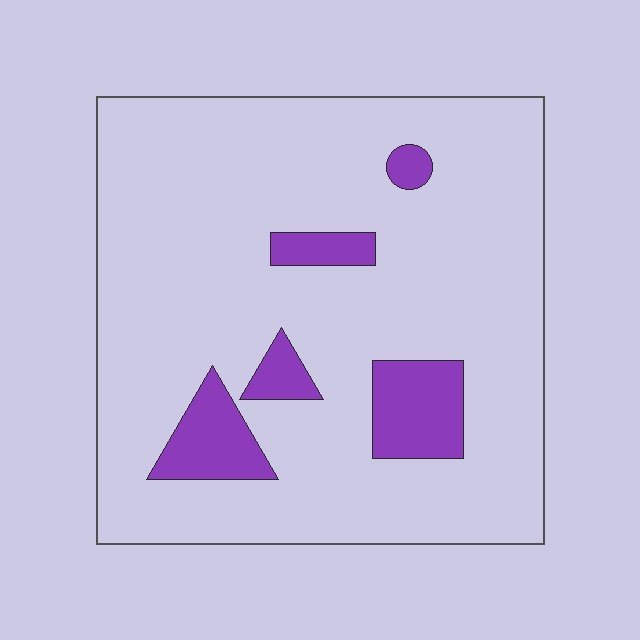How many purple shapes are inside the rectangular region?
5.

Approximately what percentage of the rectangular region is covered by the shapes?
Approximately 15%.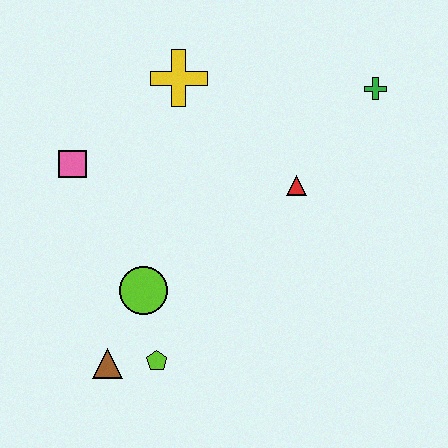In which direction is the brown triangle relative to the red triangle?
The brown triangle is to the left of the red triangle.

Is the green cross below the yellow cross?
Yes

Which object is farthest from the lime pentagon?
The green cross is farthest from the lime pentagon.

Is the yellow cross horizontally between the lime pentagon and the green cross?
Yes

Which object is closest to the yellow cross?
The pink square is closest to the yellow cross.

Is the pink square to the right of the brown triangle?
No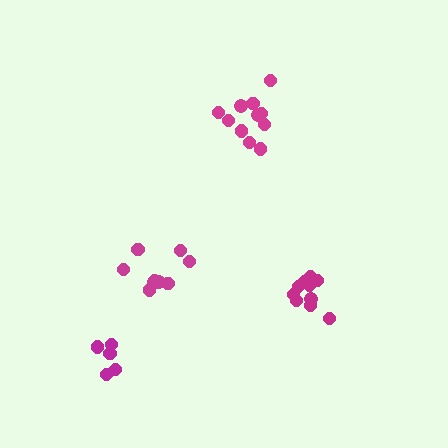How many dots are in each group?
Group 1: 9 dots, Group 2: 10 dots, Group 3: 11 dots, Group 4: 5 dots (35 total).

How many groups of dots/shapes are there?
There are 4 groups.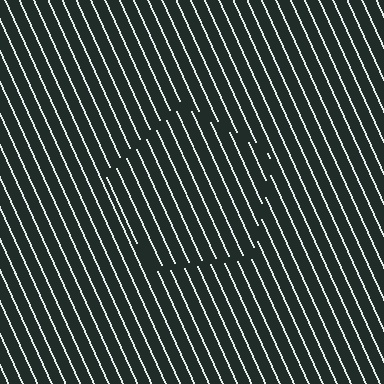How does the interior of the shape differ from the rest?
The interior of the shape contains the same grating, shifted by half a period — the contour is defined by the phase discontinuity where line-ends from the inner and outer gratings abut.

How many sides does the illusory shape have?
5 sides — the line-ends trace a pentagon.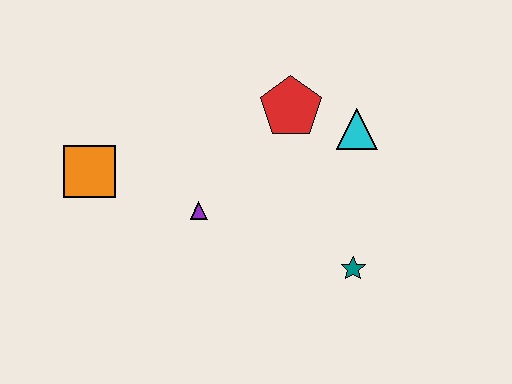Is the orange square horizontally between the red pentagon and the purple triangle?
No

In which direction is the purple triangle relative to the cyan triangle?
The purple triangle is to the left of the cyan triangle.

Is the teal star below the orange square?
Yes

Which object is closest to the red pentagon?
The cyan triangle is closest to the red pentagon.